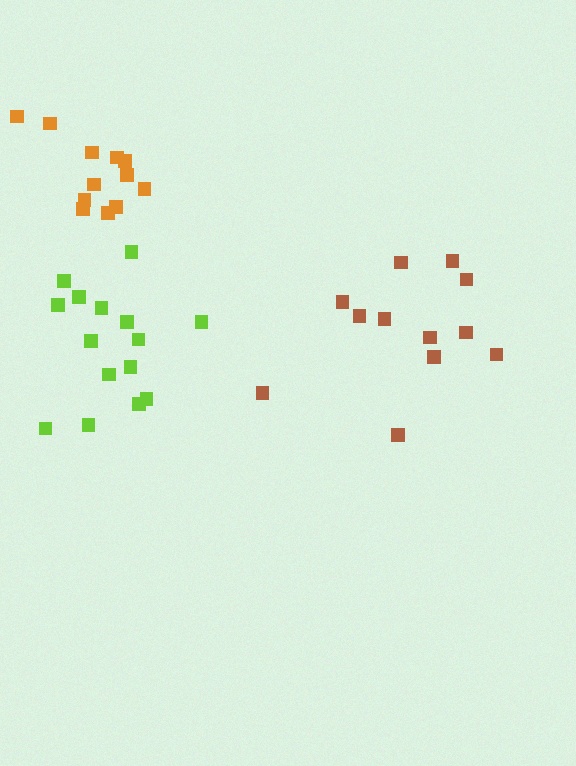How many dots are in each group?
Group 1: 12 dots, Group 2: 12 dots, Group 3: 15 dots (39 total).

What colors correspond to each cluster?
The clusters are colored: brown, orange, lime.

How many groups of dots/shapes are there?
There are 3 groups.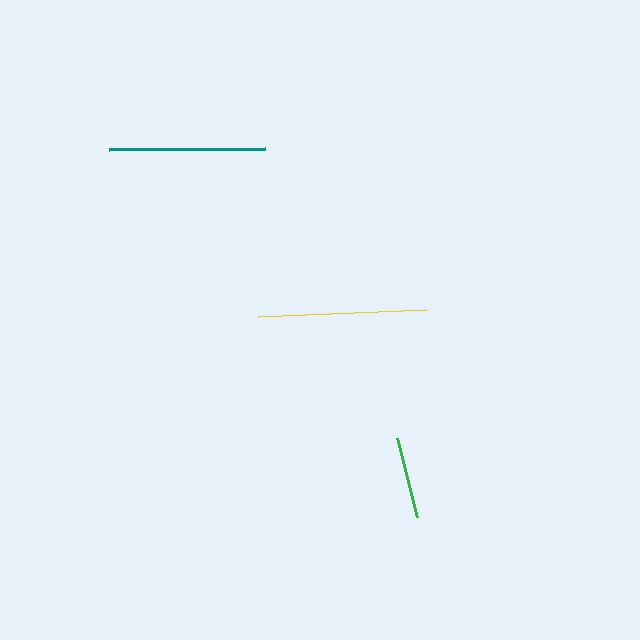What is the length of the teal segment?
The teal segment is approximately 156 pixels long.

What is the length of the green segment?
The green segment is approximately 82 pixels long.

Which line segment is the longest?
The yellow line is the longest at approximately 168 pixels.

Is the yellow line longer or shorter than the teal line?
The yellow line is longer than the teal line.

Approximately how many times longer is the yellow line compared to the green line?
The yellow line is approximately 2.1 times the length of the green line.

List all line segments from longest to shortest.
From longest to shortest: yellow, teal, green.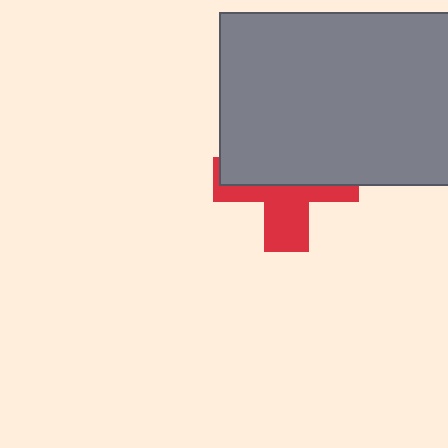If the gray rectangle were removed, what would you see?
You would see the complete red cross.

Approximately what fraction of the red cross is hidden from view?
Roughly 56% of the red cross is hidden behind the gray rectangle.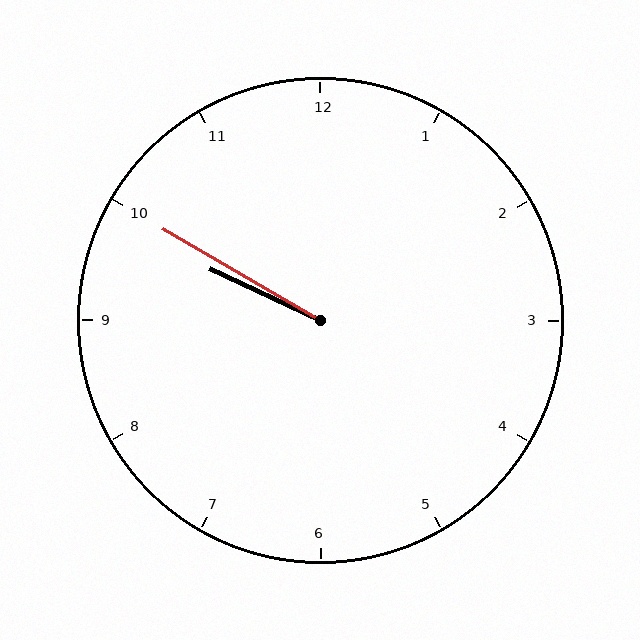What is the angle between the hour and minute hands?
Approximately 5 degrees.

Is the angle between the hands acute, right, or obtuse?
It is acute.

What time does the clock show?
9:50.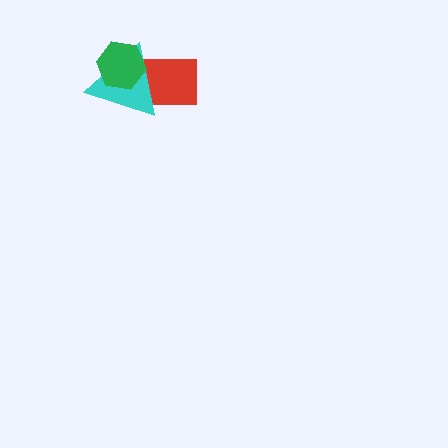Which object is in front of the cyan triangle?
The green hexagon is in front of the cyan triangle.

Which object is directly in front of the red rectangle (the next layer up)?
The cyan triangle is directly in front of the red rectangle.